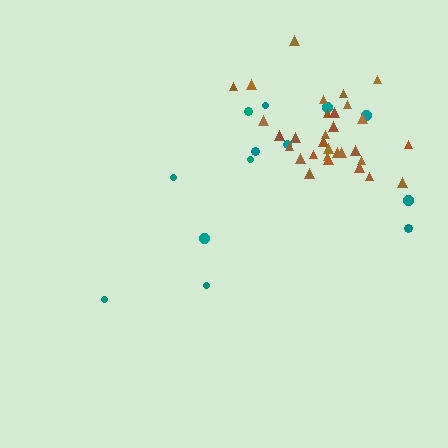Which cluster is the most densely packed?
Brown.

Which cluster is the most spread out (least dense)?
Teal.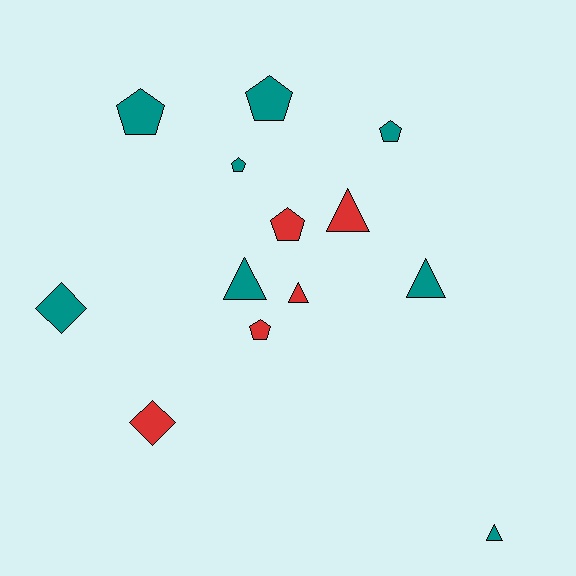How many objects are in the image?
There are 13 objects.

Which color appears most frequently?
Teal, with 8 objects.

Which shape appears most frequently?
Pentagon, with 6 objects.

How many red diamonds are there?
There is 1 red diamond.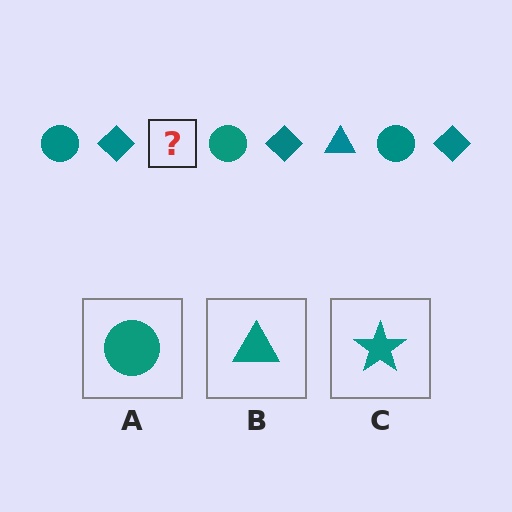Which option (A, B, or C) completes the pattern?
B.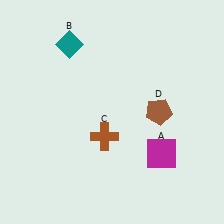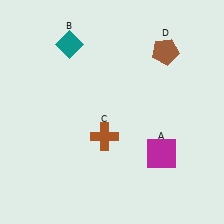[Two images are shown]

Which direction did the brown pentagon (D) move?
The brown pentagon (D) moved up.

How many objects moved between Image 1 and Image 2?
1 object moved between the two images.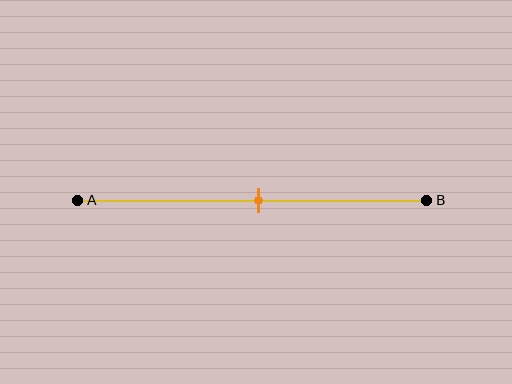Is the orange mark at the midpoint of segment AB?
Yes, the mark is approximately at the midpoint.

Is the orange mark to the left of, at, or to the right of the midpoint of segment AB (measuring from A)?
The orange mark is approximately at the midpoint of segment AB.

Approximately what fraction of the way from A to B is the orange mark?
The orange mark is approximately 50% of the way from A to B.